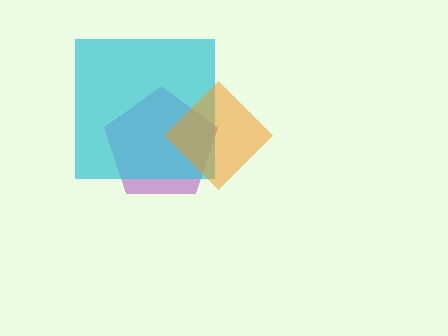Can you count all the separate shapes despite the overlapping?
Yes, there are 3 separate shapes.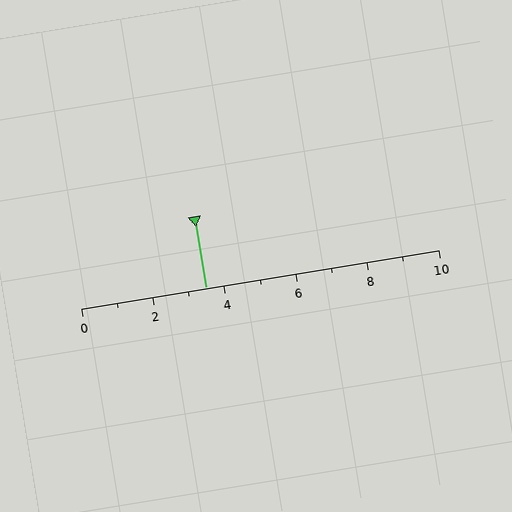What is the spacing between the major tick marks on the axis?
The major ticks are spaced 2 apart.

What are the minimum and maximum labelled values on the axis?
The axis runs from 0 to 10.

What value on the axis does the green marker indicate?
The marker indicates approximately 3.5.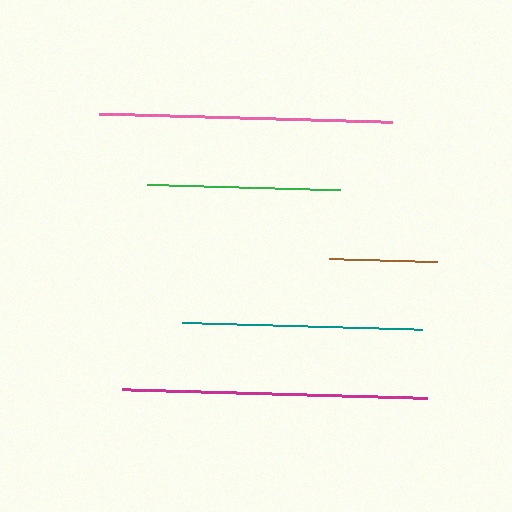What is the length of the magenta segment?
The magenta segment is approximately 304 pixels long.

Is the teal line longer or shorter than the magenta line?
The magenta line is longer than the teal line.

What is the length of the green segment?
The green segment is approximately 192 pixels long.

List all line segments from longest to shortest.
From longest to shortest: magenta, pink, teal, green, brown.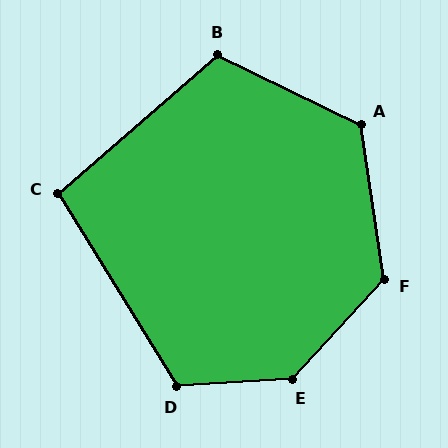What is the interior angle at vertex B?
Approximately 113 degrees (obtuse).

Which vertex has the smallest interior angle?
C, at approximately 99 degrees.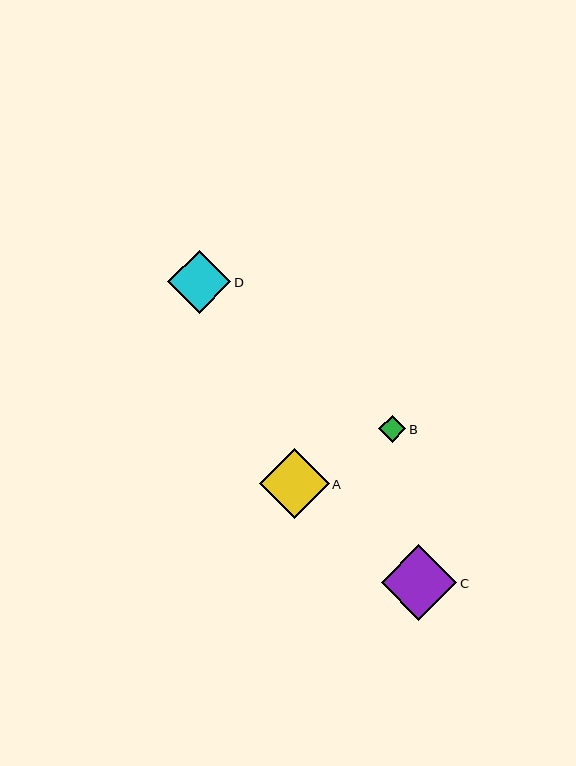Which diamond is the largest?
Diamond C is the largest with a size of approximately 76 pixels.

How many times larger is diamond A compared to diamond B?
Diamond A is approximately 2.6 times the size of diamond B.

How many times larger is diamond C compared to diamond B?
Diamond C is approximately 2.8 times the size of diamond B.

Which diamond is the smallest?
Diamond B is the smallest with a size of approximately 27 pixels.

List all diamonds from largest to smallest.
From largest to smallest: C, A, D, B.